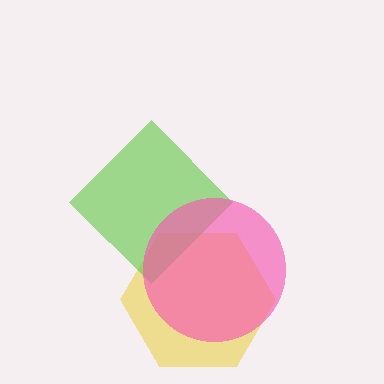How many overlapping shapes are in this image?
There are 3 overlapping shapes in the image.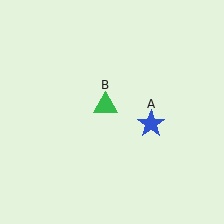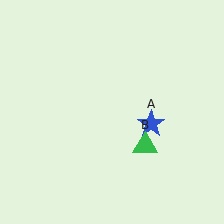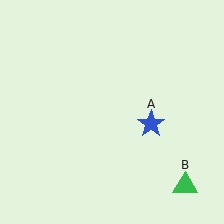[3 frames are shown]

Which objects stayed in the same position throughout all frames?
Blue star (object A) remained stationary.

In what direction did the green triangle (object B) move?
The green triangle (object B) moved down and to the right.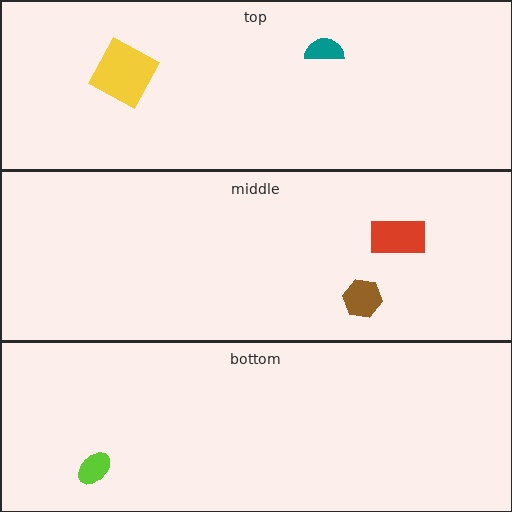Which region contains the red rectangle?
The middle region.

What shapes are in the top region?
The yellow square, the teal semicircle.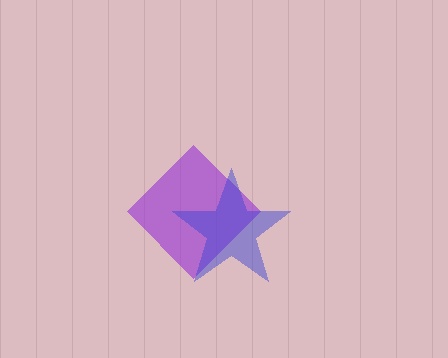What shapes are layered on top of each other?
The layered shapes are: a purple diamond, a blue star.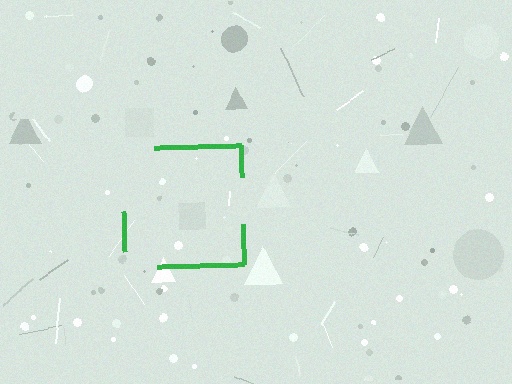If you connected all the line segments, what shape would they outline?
They would outline a square.